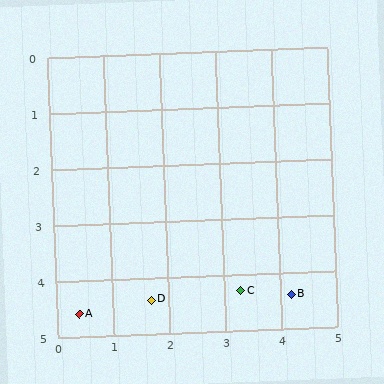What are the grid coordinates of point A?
Point A is at approximately (0.4, 4.6).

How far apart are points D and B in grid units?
Points D and B are about 2.5 grid units apart.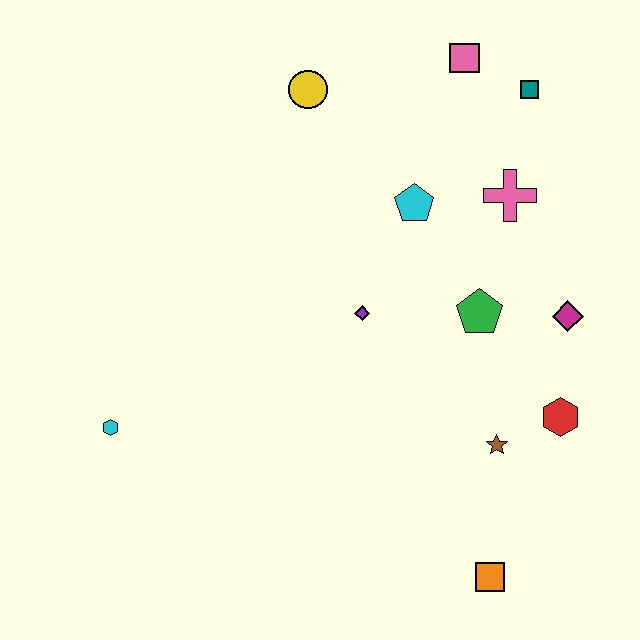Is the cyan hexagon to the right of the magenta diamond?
No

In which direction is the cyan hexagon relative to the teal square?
The cyan hexagon is to the left of the teal square.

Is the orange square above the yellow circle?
No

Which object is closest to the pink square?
The teal square is closest to the pink square.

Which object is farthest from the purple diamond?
The orange square is farthest from the purple diamond.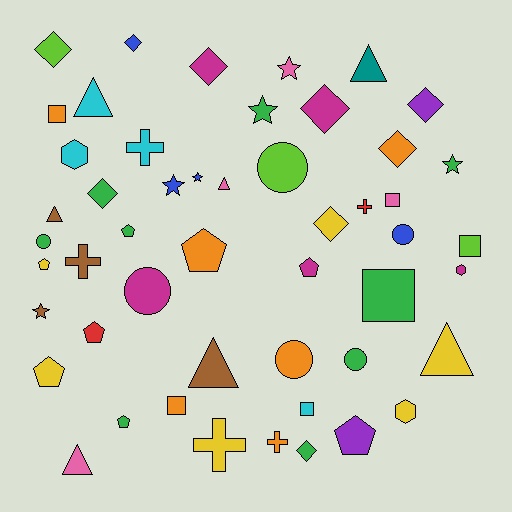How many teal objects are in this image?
There is 1 teal object.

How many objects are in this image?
There are 50 objects.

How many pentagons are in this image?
There are 8 pentagons.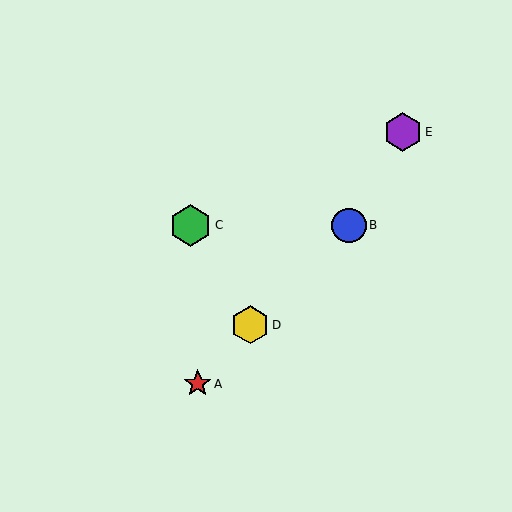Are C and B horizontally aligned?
Yes, both are at y≈225.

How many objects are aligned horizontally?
2 objects (B, C) are aligned horizontally.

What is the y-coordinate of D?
Object D is at y≈325.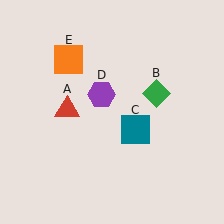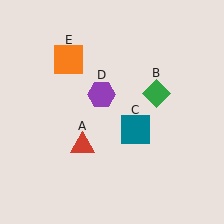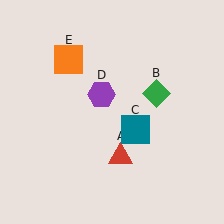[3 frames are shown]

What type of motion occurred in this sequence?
The red triangle (object A) rotated counterclockwise around the center of the scene.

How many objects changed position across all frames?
1 object changed position: red triangle (object A).